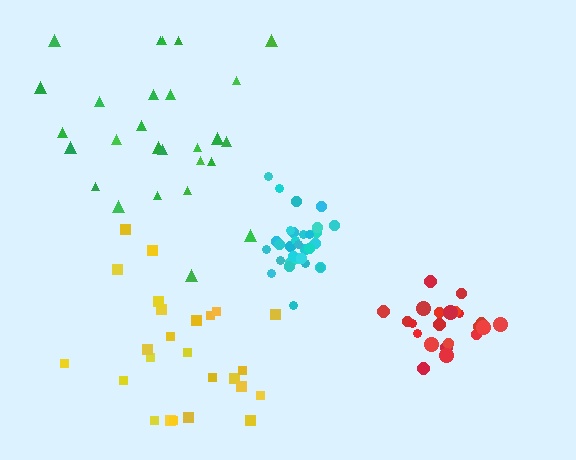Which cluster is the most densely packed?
Cyan.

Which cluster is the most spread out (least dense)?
Green.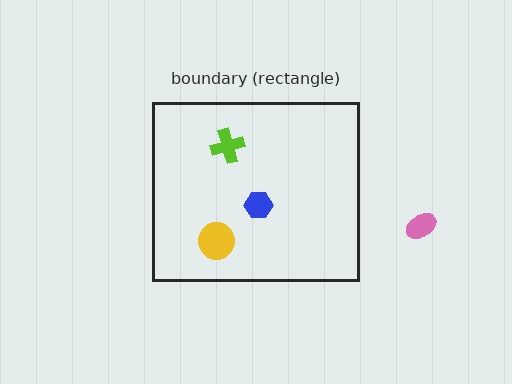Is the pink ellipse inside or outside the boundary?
Outside.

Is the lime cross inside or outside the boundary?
Inside.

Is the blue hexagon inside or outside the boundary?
Inside.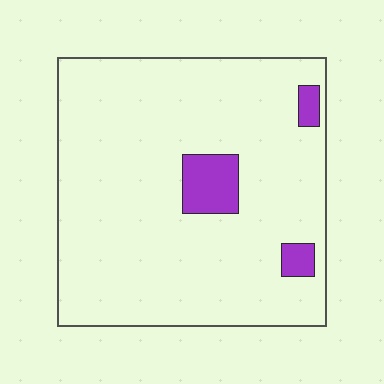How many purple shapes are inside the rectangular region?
3.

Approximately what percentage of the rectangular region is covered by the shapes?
Approximately 10%.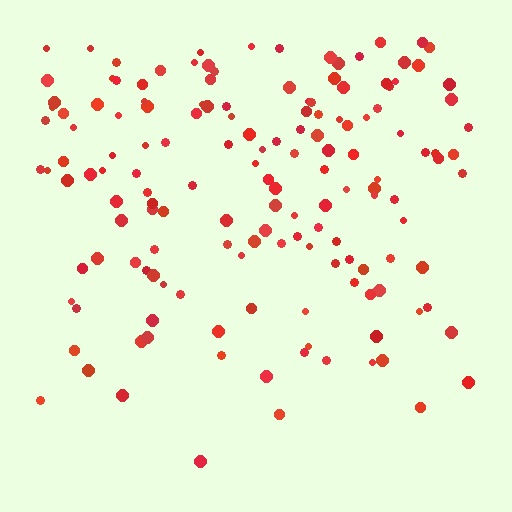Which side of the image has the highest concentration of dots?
The top.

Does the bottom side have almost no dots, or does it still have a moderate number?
Still a moderate number, just noticeably fewer than the top.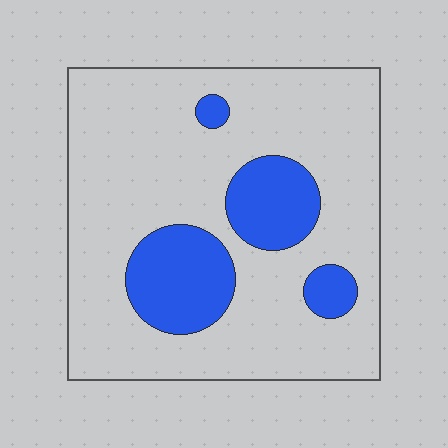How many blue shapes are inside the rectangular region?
4.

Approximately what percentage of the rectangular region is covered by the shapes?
Approximately 20%.